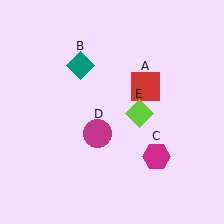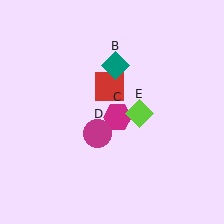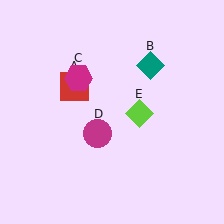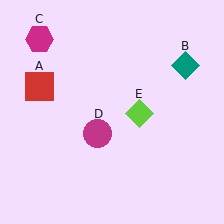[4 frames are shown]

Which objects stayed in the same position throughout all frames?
Magenta circle (object D) and lime diamond (object E) remained stationary.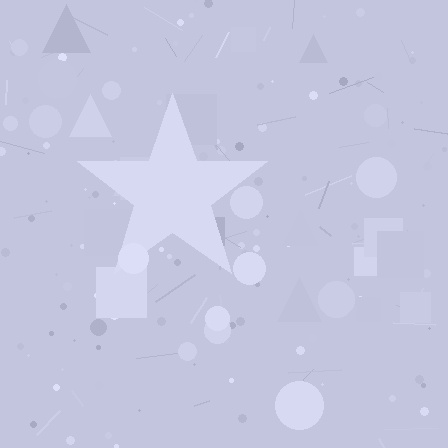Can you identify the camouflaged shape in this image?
The camouflaged shape is a star.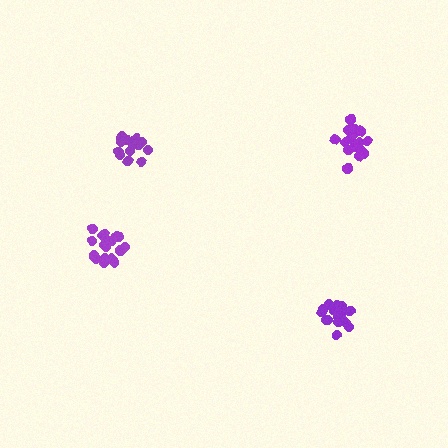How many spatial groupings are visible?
There are 4 spatial groupings.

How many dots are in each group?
Group 1: 18 dots, Group 2: 18 dots, Group 3: 17 dots, Group 4: 15 dots (68 total).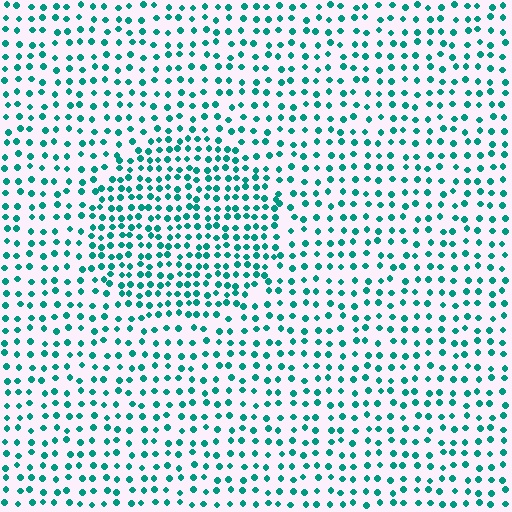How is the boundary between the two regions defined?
The boundary is defined by a change in element density (approximately 1.7x ratio). All elements are the same color, size, and shape.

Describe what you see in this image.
The image contains small teal elements arranged at two different densities. A circle-shaped region is visible where the elements are more densely packed than the surrounding area.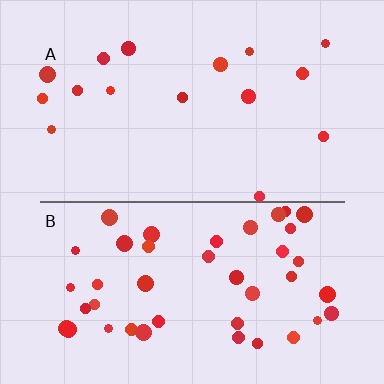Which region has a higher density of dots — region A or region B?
B (the bottom).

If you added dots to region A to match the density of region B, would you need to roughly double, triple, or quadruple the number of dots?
Approximately triple.